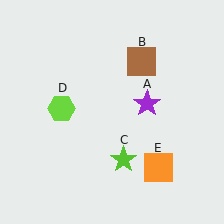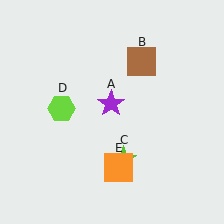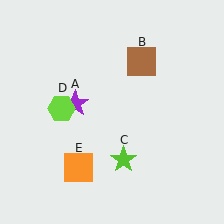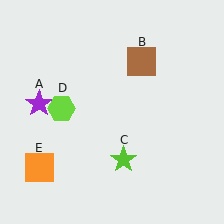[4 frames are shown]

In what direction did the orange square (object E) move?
The orange square (object E) moved left.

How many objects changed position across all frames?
2 objects changed position: purple star (object A), orange square (object E).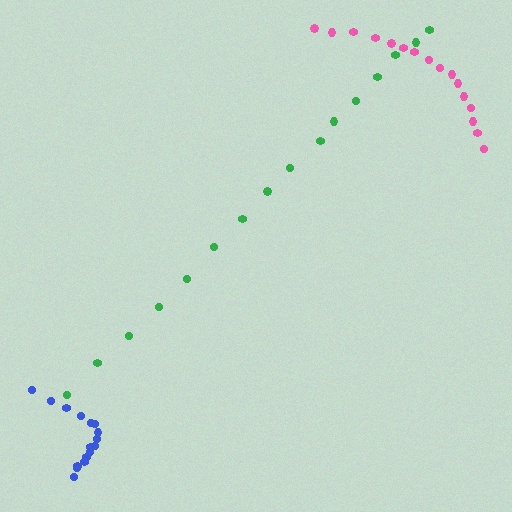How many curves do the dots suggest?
There are 3 distinct paths.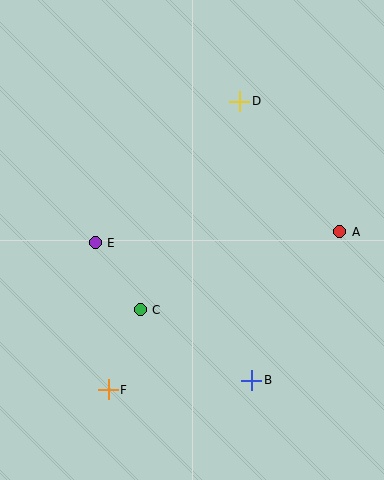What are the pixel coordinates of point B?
Point B is at (251, 380).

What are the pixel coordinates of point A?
Point A is at (340, 232).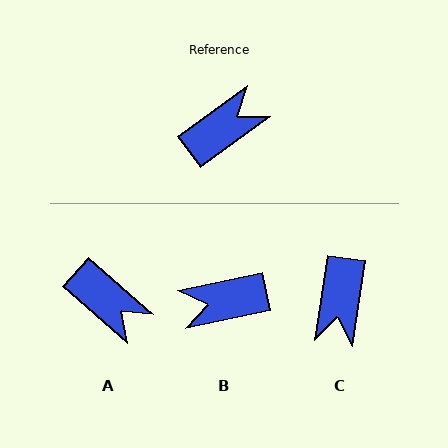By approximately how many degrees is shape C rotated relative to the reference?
Approximately 135 degrees clockwise.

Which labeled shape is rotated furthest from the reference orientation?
B, about 155 degrees away.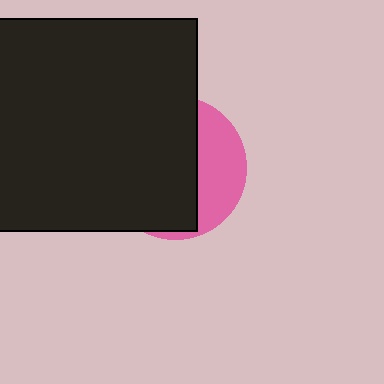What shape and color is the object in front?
The object in front is a black rectangle.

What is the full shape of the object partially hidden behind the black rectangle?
The partially hidden object is a pink circle.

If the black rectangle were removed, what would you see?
You would see the complete pink circle.